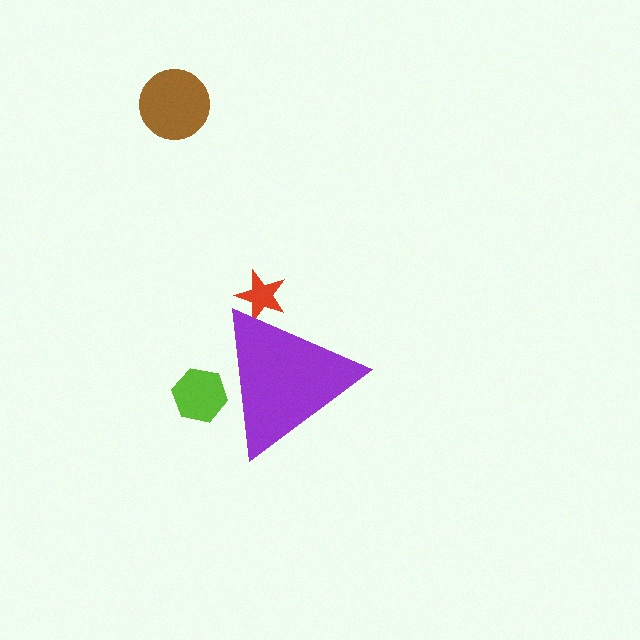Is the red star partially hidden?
Yes, the red star is partially hidden behind the purple triangle.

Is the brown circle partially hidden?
No, the brown circle is fully visible.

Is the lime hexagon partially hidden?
Yes, the lime hexagon is partially hidden behind the purple triangle.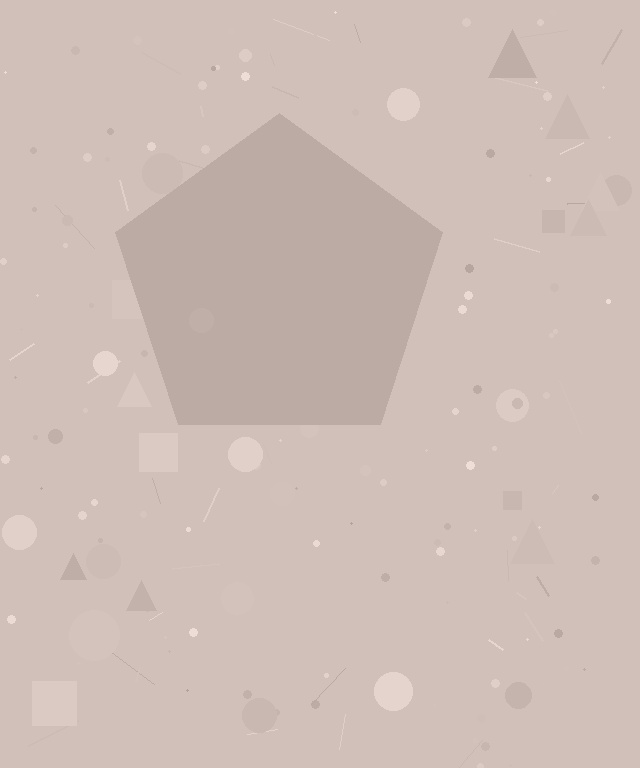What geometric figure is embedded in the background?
A pentagon is embedded in the background.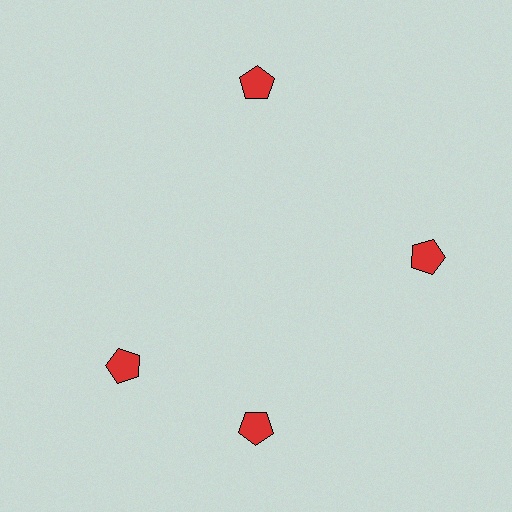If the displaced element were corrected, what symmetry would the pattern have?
It would have 4-fold rotational symmetry — the pattern would map onto itself every 90 degrees.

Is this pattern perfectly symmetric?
No. The 4 red pentagons are arranged in a ring, but one element near the 9 o'clock position is rotated out of alignment along the ring, breaking the 4-fold rotational symmetry.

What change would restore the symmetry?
The symmetry would be restored by rotating it back into even spacing with its neighbors so that all 4 pentagons sit at equal angles and equal distance from the center.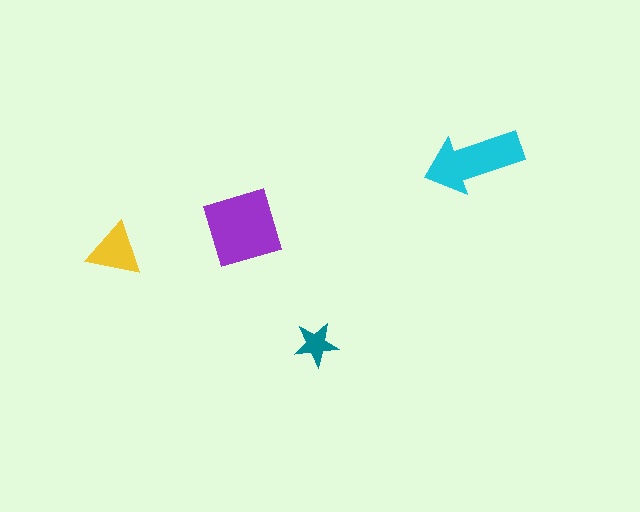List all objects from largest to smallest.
The purple diamond, the cyan arrow, the yellow triangle, the teal star.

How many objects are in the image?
There are 4 objects in the image.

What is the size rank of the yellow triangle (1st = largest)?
3rd.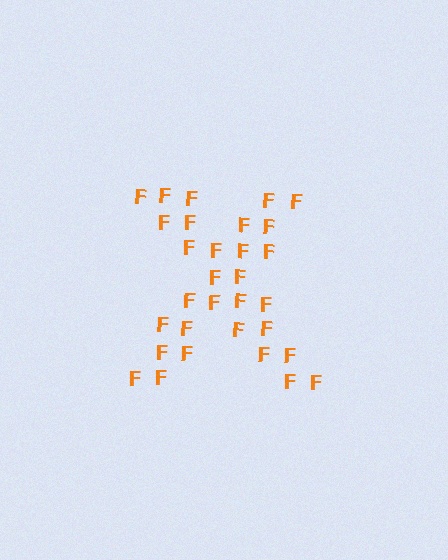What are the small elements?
The small elements are letter F's.